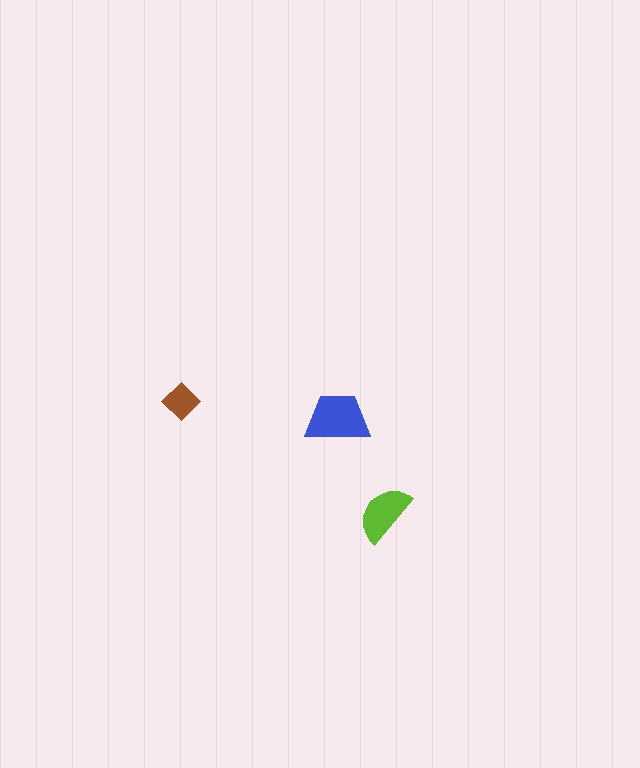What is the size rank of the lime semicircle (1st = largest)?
2nd.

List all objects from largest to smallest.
The blue trapezoid, the lime semicircle, the brown diamond.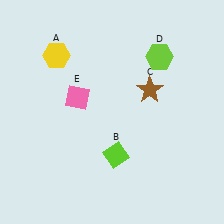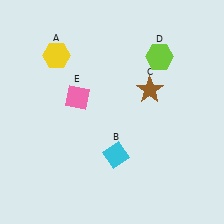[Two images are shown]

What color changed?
The diamond (B) changed from lime in Image 1 to cyan in Image 2.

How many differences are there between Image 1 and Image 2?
There is 1 difference between the two images.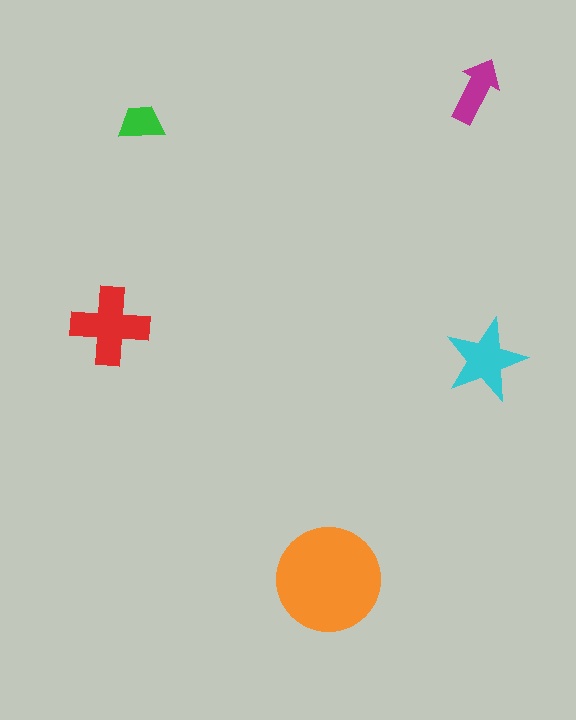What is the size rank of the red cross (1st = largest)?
2nd.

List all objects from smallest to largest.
The green trapezoid, the magenta arrow, the cyan star, the red cross, the orange circle.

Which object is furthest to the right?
The cyan star is rightmost.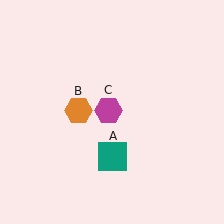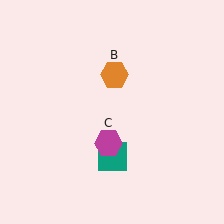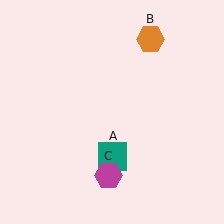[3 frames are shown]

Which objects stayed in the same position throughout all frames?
Teal square (object A) remained stationary.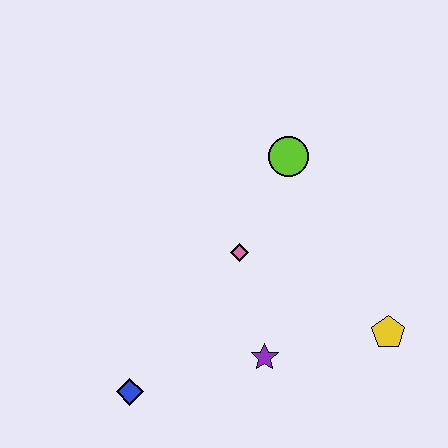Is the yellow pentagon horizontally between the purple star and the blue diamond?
No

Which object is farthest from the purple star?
The lime circle is farthest from the purple star.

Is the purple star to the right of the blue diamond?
Yes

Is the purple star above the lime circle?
No